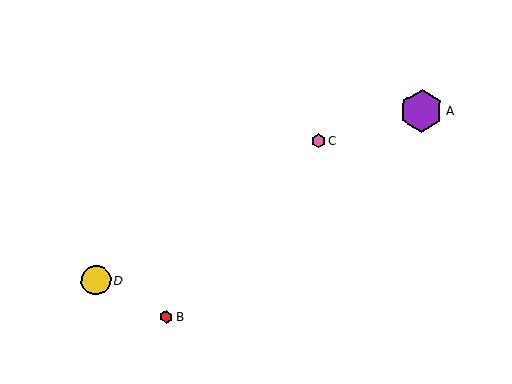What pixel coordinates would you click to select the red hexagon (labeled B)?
Click at (166, 317) to select the red hexagon B.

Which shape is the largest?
The purple hexagon (labeled A) is the largest.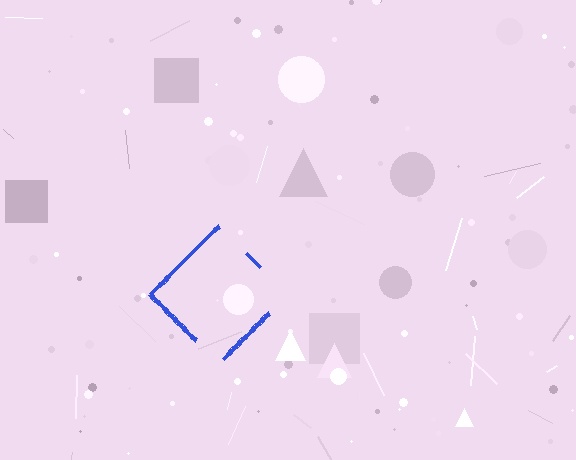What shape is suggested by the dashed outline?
The dashed outline suggests a diamond.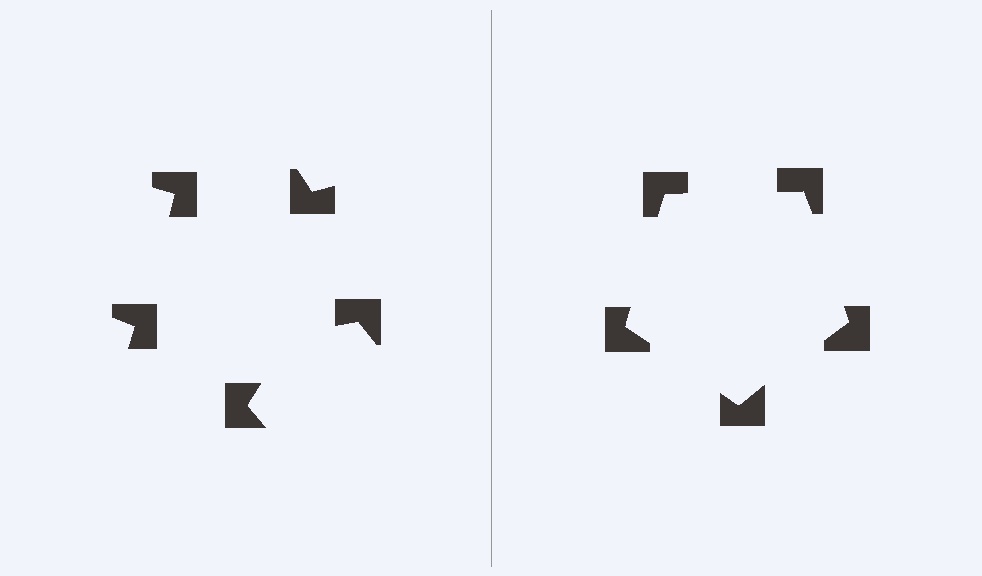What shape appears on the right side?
An illusory pentagon.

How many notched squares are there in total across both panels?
10 — 5 on each side.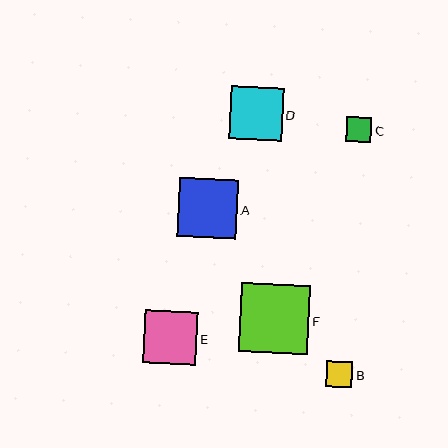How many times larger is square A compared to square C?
Square A is approximately 2.3 times the size of square C.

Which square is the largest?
Square F is the largest with a size of approximately 69 pixels.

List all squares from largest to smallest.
From largest to smallest: F, A, E, D, B, C.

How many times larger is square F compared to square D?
Square F is approximately 1.3 times the size of square D.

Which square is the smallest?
Square C is the smallest with a size of approximately 26 pixels.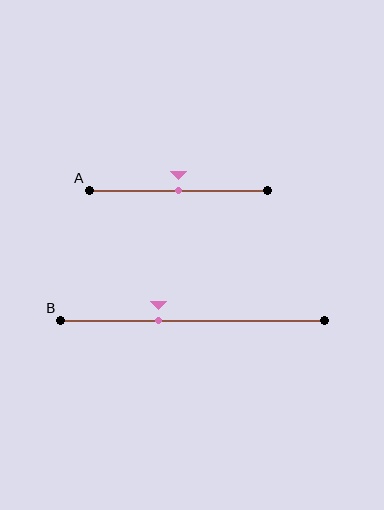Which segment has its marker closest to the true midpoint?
Segment A has its marker closest to the true midpoint.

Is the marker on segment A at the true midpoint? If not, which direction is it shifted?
Yes, the marker on segment A is at the true midpoint.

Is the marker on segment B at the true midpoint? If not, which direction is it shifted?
No, the marker on segment B is shifted to the left by about 13% of the segment length.